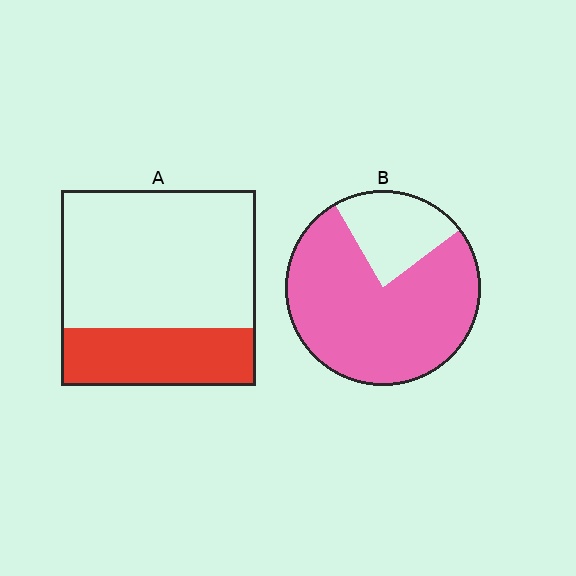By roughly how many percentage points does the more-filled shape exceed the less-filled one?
By roughly 50 percentage points (B over A).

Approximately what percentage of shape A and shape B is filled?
A is approximately 30% and B is approximately 75%.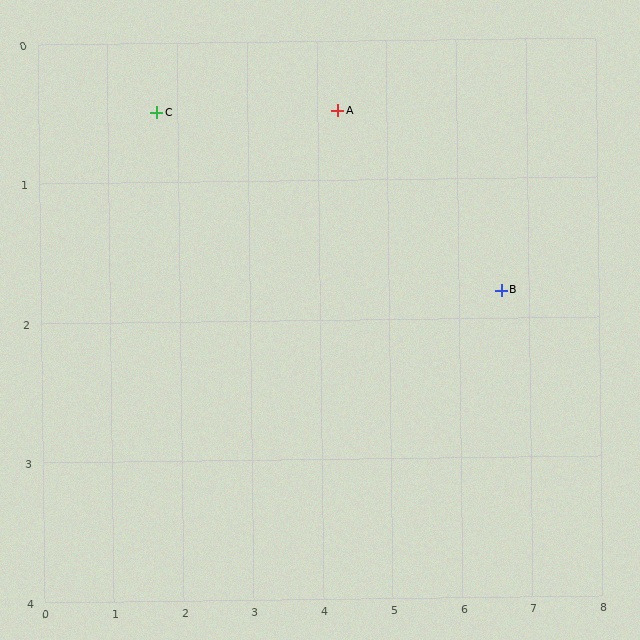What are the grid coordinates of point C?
Point C is at approximately (1.7, 0.5).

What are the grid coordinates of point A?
Point A is at approximately (4.3, 0.5).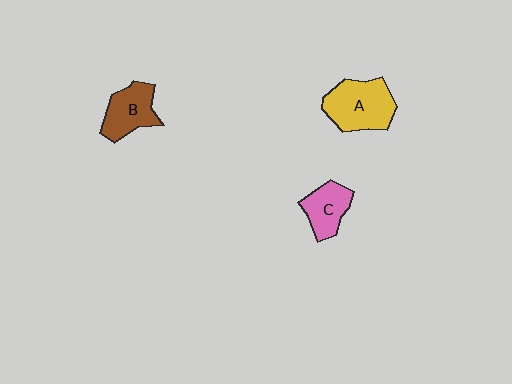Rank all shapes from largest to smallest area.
From largest to smallest: A (yellow), B (brown), C (pink).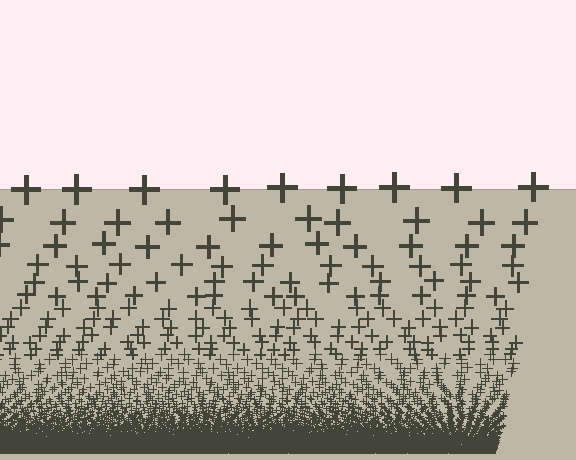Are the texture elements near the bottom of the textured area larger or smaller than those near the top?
Smaller. The gradient is inverted — elements near the bottom are smaller and denser.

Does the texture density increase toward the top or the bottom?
Density increases toward the bottom.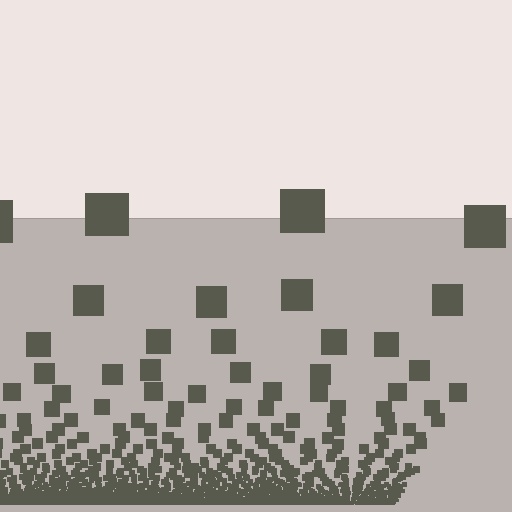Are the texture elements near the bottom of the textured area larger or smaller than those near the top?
Smaller. The gradient is inverted — elements near the bottom are smaller and denser.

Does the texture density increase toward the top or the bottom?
Density increases toward the bottom.